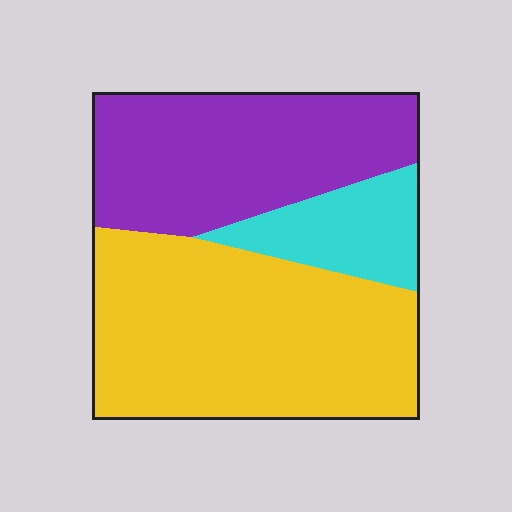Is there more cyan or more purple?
Purple.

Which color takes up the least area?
Cyan, at roughly 15%.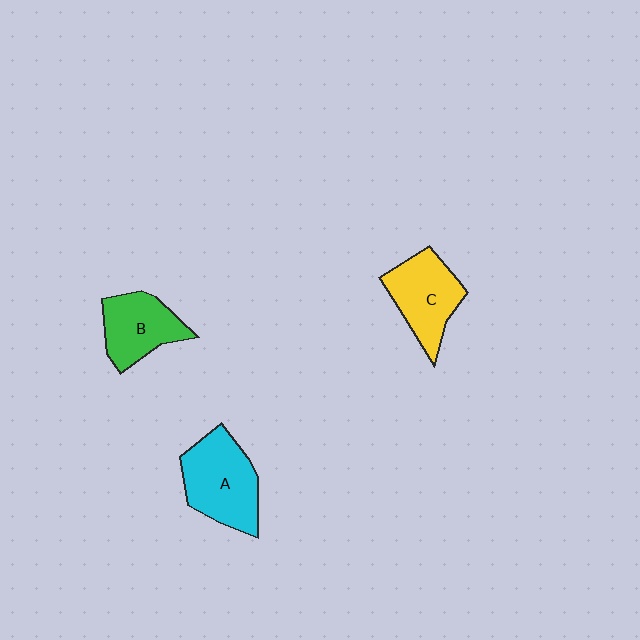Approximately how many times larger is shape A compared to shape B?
Approximately 1.3 times.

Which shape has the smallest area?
Shape B (green).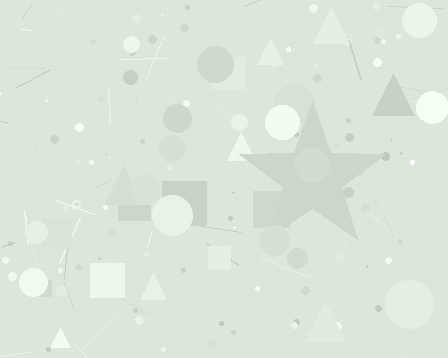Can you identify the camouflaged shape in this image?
The camouflaged shape is a star.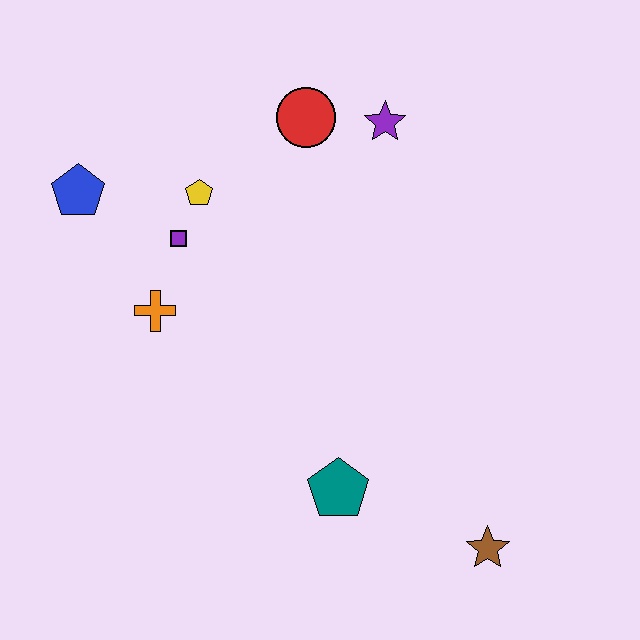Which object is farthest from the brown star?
The blue pentagon is farthest from the brown star.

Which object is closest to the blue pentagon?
The purple square is closest to the blue pentagon.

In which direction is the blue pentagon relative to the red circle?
The blue pentagon is to the left of the red circle.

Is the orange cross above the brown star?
Yes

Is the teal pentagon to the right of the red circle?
Yes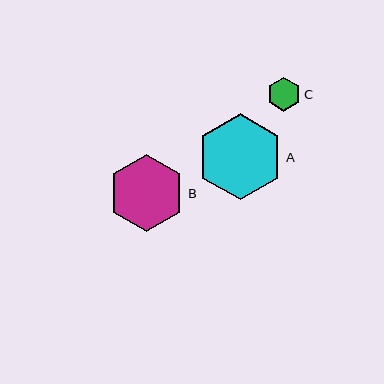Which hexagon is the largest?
Hexagon A is the largest with a size of approximately 86 pixels.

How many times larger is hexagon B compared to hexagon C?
Hexagon B is approximately 2.3 times the size of hexagon C.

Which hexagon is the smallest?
Hexagon C is the smallest with a size of approximately 34 pixels.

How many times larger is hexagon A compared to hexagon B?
Hexagon A is approximately 1.1 times the size of hexagon B.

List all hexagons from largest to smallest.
From largest to smallest: A, B, C.